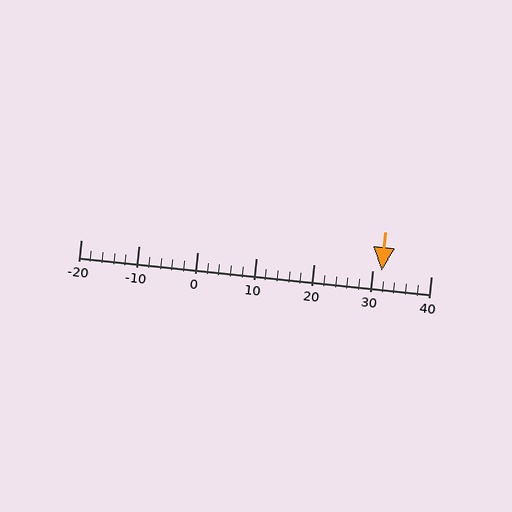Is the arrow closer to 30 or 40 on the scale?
The arrow is closer to 30.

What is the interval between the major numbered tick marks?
The major tick marks are spaced 10 units apart.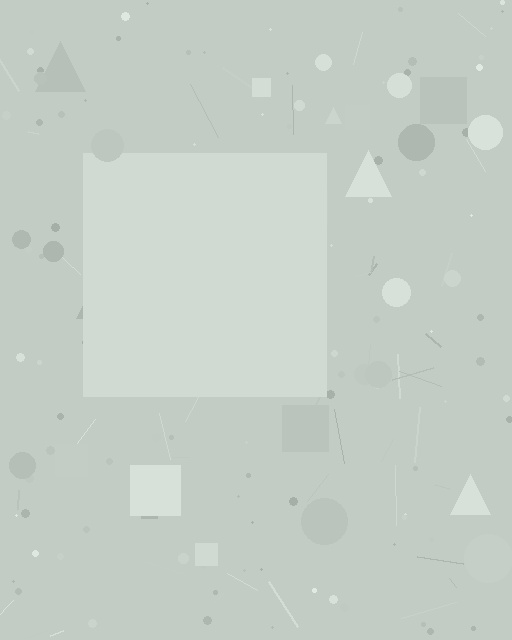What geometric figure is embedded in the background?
A square is embedded in the background.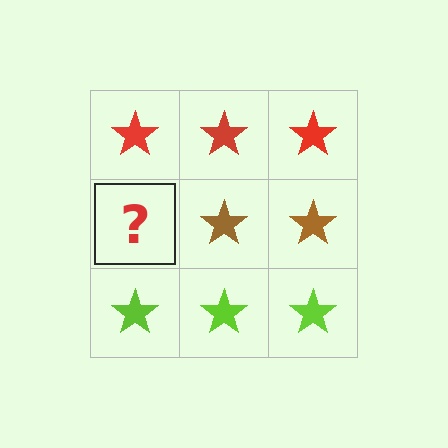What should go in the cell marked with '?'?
The missing cell should contain a brown star.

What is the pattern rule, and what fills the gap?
The rule is that each row has a consistent color. The gap should be filled with a brown star.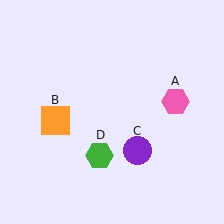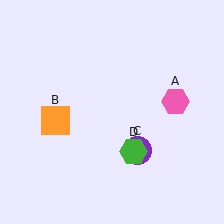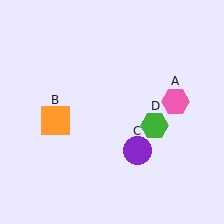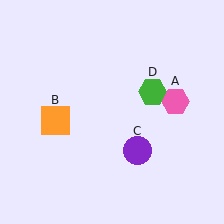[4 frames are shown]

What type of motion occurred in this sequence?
The green hexagon (object D) rotated counterclockwise around the center of the scene.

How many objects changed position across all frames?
1 object changed position: green hexagon (object D).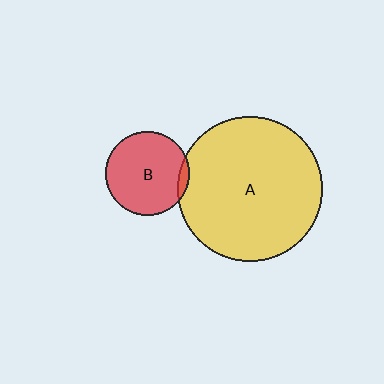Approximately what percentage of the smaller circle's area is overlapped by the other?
Approximately 5%.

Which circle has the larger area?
Circle A (yellow).